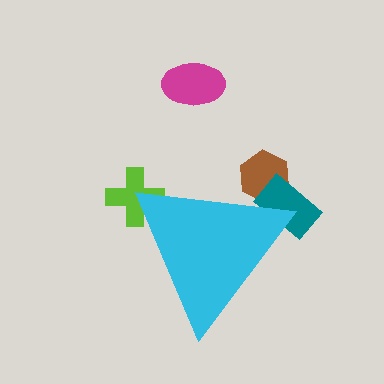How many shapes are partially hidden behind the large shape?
3 shapes are partially hidden.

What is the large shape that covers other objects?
A cyan triangle.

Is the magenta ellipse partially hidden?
No, the magenta ellipse is fully visible.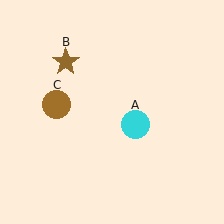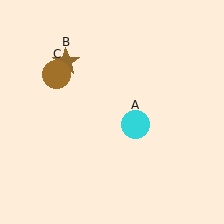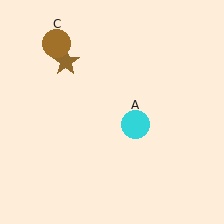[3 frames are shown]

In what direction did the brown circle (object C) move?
The brown circle (object C) moved up.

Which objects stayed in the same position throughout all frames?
Cyan circle (object A) and brown star (object B) remained stationary.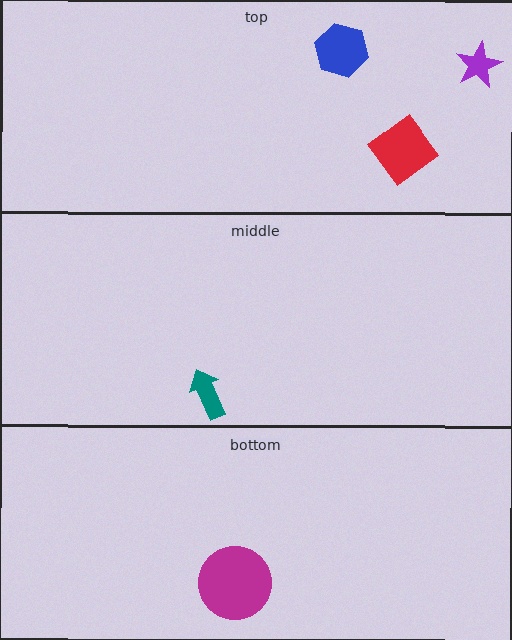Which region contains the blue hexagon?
The top region.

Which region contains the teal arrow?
The middle region.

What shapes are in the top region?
The blue hexagon, the purple star, the red diamond.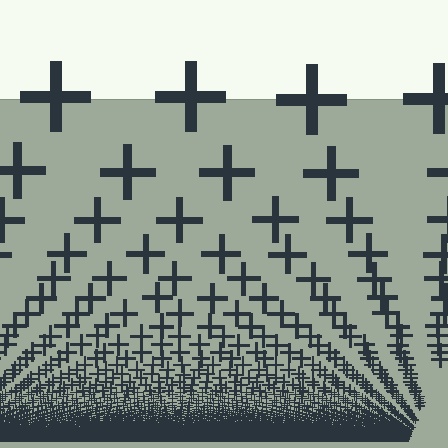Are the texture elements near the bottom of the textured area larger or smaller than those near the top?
Smaller. The gradient is inverted — elements near the bottom are smaller and denser.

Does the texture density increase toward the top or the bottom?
Density increases toward the bottom.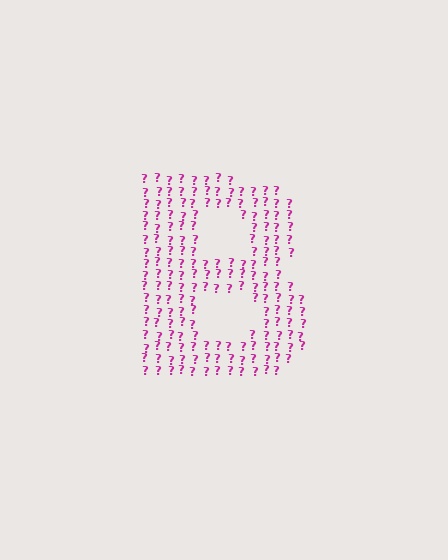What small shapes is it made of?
It is made of small question marks.